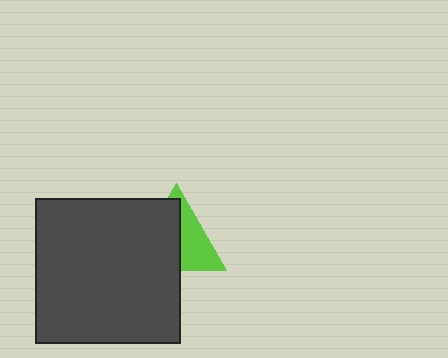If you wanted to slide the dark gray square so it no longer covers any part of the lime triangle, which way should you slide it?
Slide it left — that is the most direct way to separate the two shapes.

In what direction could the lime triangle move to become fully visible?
The lime triangle could move right. That would shift it out from behind the dark gray square entirely.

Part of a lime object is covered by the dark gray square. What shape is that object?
It is a triangle.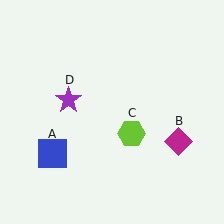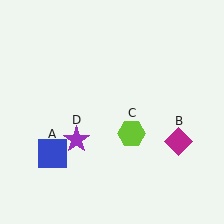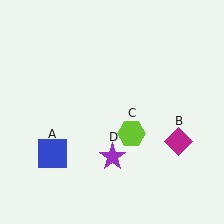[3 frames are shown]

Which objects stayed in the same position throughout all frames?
Blue square (object A) and magenta diamond (object B) and lime hexagon (object C) remained stationary.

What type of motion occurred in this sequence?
The purple star (object D) rotated counterclockwise around the center of the scene.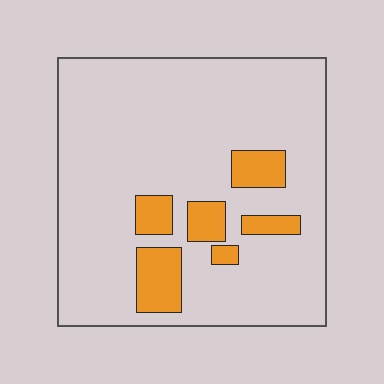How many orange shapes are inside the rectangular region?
6.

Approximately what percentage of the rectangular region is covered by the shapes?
Approximately 15%.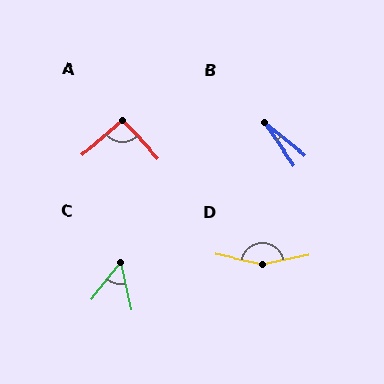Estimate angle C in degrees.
Approximately 51 degrees.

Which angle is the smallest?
B, at approximately 16 degrees.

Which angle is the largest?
D, at approximately 157 degrees.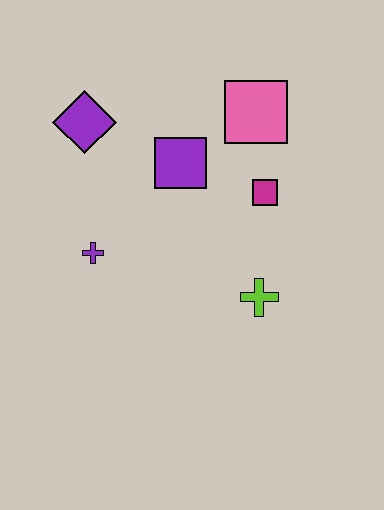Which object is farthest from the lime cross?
The purple diamond is farthest from the lime cross.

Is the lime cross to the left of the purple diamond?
No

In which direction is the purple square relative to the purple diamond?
The purple square is to the right of the purple diamond.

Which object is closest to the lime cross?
The magenta square is closest to the lime cross.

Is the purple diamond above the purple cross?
Yes